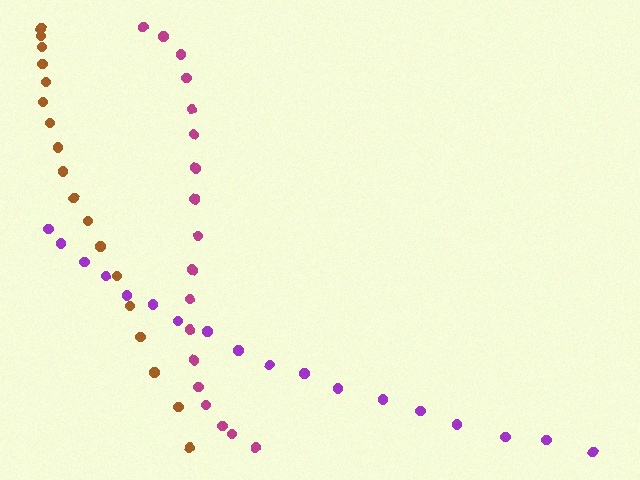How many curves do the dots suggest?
There are 3 distinct paths.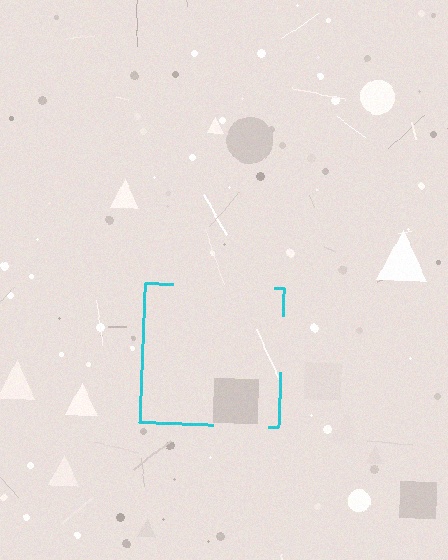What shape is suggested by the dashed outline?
The dashed outline suggests a square.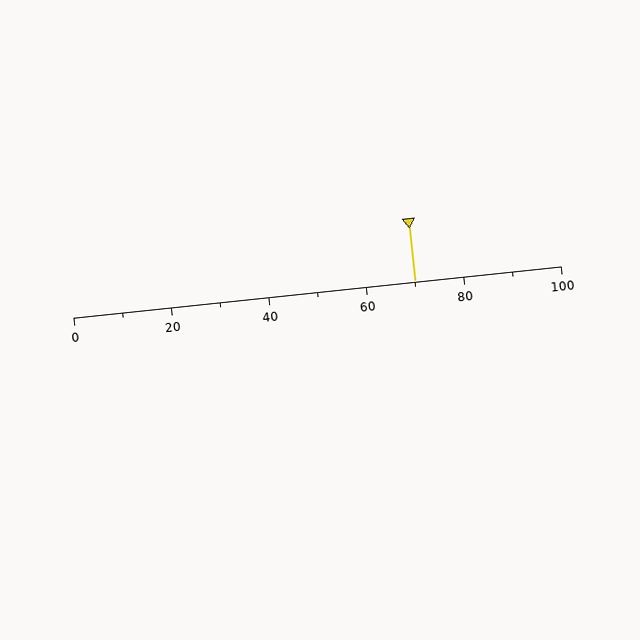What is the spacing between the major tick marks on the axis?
The major ticks are spaced 20 apart.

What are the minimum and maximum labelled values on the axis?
The axis runs from 0 to 100.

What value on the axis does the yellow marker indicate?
The marker indicates approximately 70.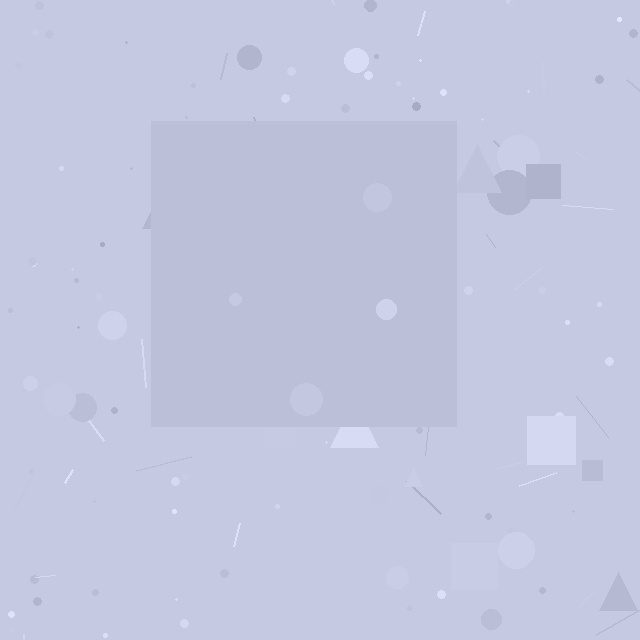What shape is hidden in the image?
A square is hidden in the image.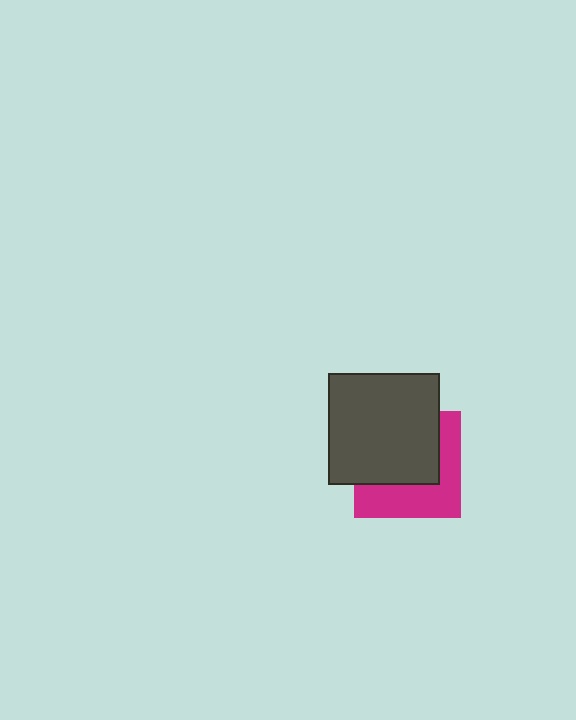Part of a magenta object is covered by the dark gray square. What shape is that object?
It is a square.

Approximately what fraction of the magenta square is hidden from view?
Roughly 56% of the magenta square is hidden behind the dark gray square.